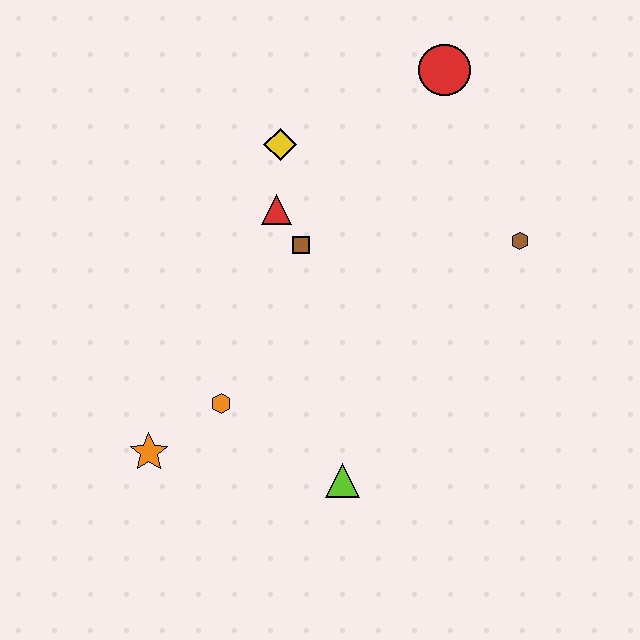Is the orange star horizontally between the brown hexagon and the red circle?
No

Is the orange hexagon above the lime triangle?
Yes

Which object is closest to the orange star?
The orange hexagon is closest to the orange star.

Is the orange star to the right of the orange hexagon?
No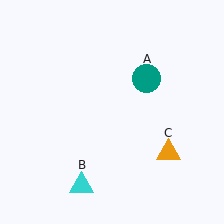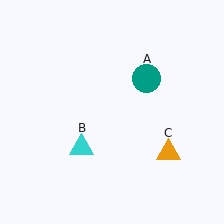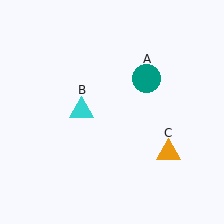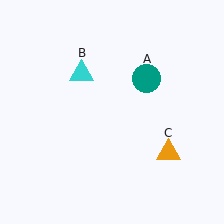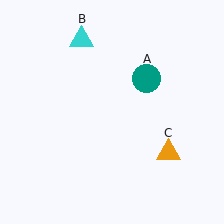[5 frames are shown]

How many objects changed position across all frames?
1 object changed position: cyan triangle (object B).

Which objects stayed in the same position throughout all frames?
Teal circle (object A) and orange triangle (object C) remained stationary.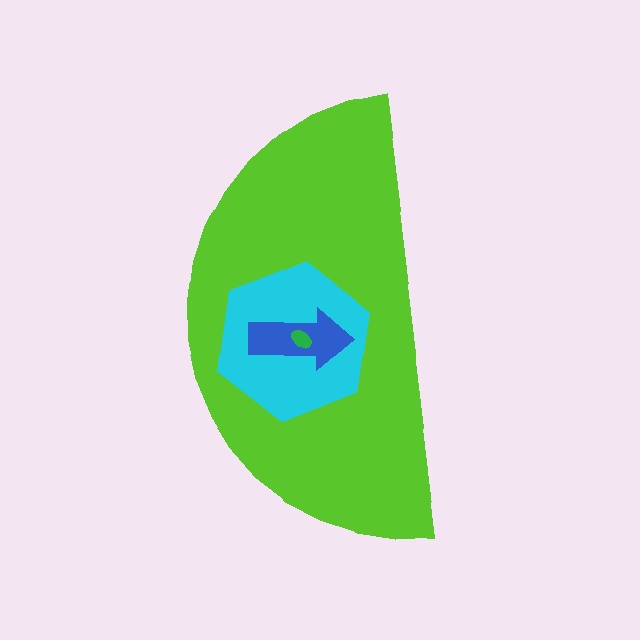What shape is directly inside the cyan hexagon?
The blue arrow.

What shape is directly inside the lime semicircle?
The cyan hexagon.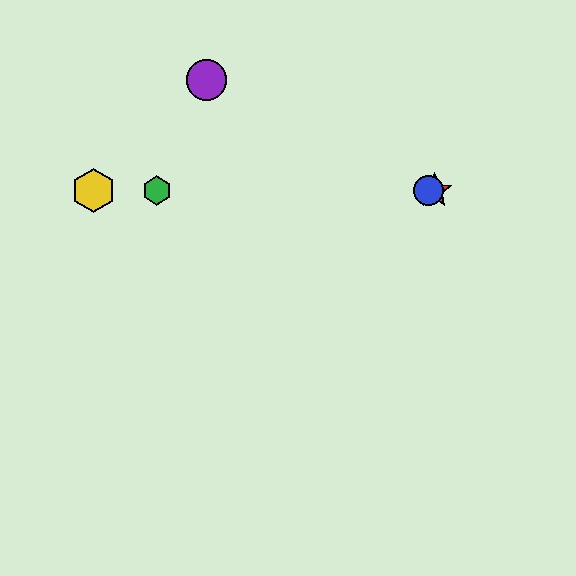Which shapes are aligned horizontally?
The red star, the blue circle, the green hexagon, the yellow hexagon are aligned horizontally.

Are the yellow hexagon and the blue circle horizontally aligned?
Yes, both are at y≈191.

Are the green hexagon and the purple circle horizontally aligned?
No, the green hexagon is at y≈191 and the purple circle is at y≈80.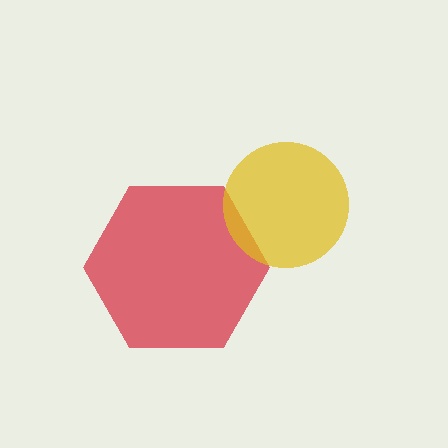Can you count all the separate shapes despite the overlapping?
Yes, there are 2 separate shapes.